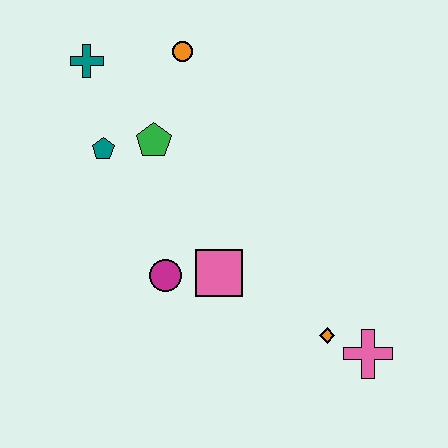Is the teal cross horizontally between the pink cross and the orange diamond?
No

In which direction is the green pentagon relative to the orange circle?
The green pentagon is below the orange circle.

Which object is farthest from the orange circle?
The pink cross is farthest from the orange circle.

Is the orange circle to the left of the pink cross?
Yes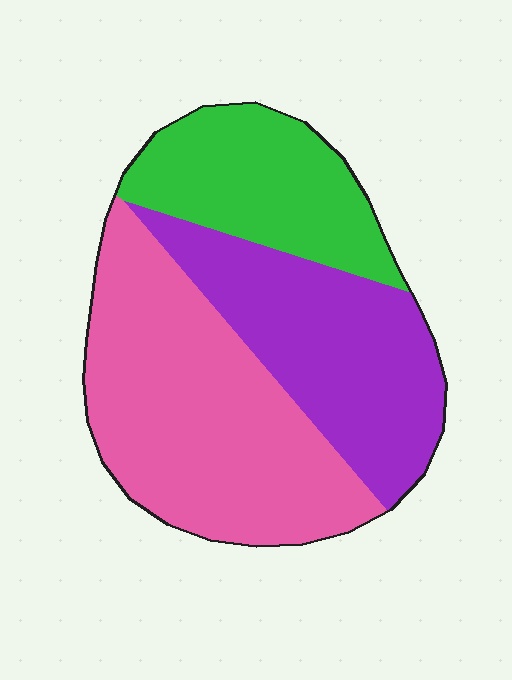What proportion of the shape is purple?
Purple takes up between a quarter and a half of the shape.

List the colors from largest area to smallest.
From largest to smallest: pink, purple, green.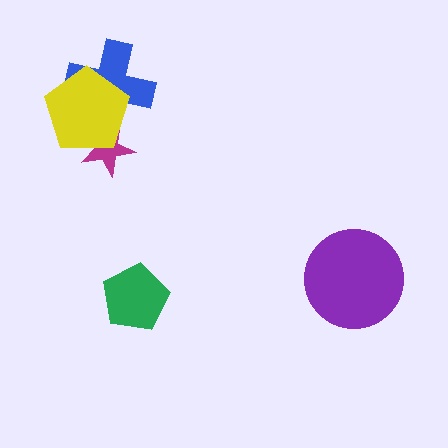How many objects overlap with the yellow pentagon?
2 objects overlap with the yellow pentagon.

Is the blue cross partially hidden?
Yes, it is partially covered by another shape.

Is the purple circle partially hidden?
No, no other shape covers it.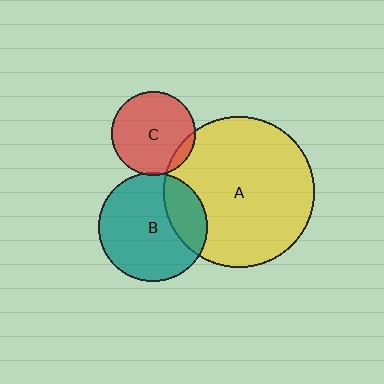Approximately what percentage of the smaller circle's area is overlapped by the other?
Approximately 10%.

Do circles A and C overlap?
Yes.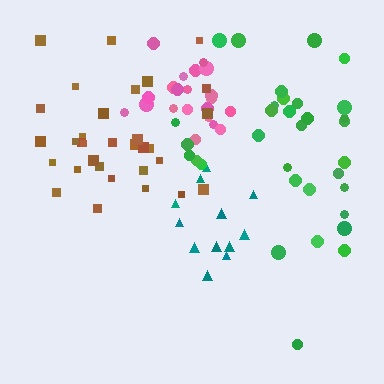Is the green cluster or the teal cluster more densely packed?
Teal.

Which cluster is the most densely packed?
Pink.